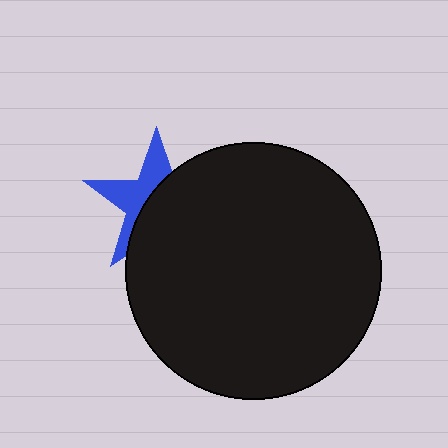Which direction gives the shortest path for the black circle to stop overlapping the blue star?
Moving right gives the shortest separation.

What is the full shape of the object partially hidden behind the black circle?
The partially hidden object is a blue star.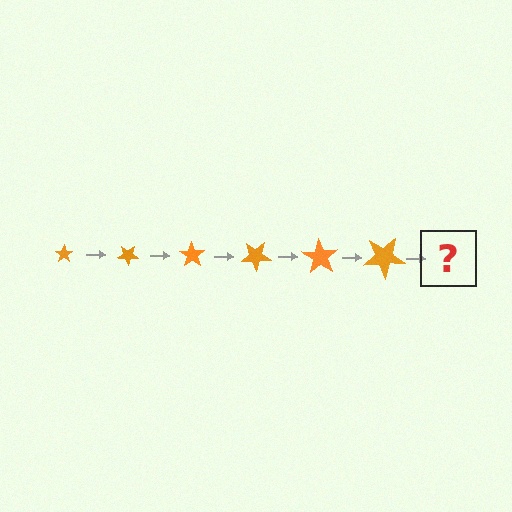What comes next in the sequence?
The next element should be a star, larger than the previous one and rotated 210 degrees from the start.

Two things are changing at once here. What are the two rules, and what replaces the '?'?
The two rules are that the star grows larger each step and it rotates 35 degrees each step. The '?' should be a star, larger than the previous one and rotated 210 degrees from the start.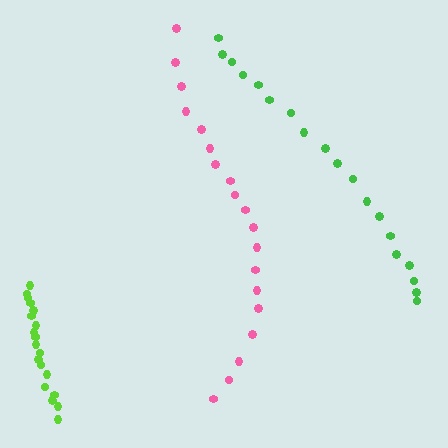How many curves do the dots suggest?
There are 3 distinct paths.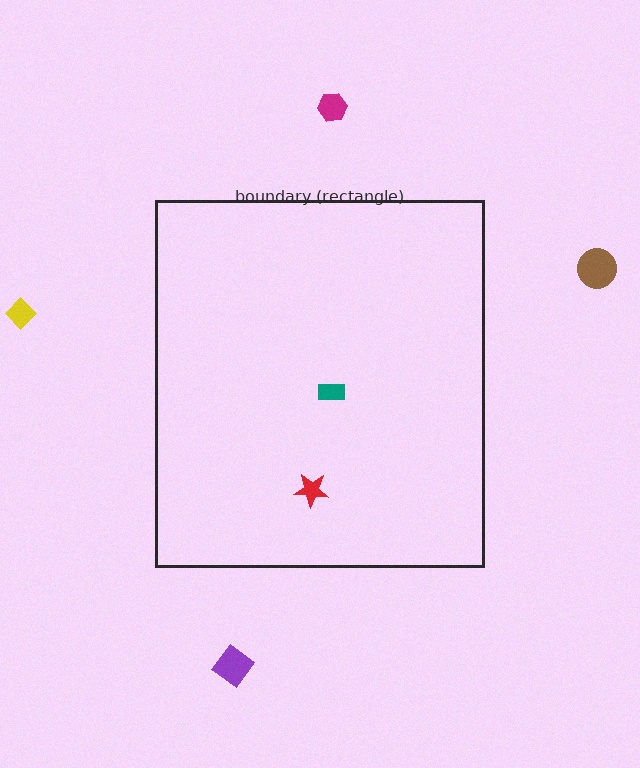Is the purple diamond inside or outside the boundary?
Outside.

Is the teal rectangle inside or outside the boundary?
Inside.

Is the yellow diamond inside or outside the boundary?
Outside.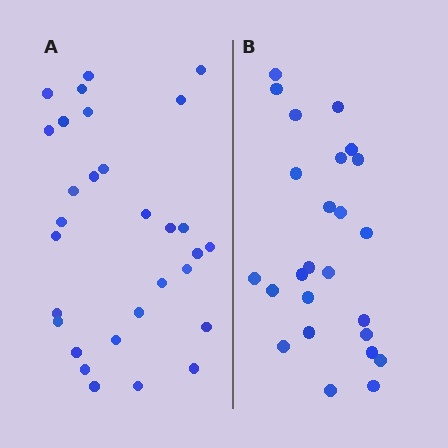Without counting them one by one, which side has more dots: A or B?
Region A (the left region) has more dots.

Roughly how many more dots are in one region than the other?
Region A has about 5 more dots than region B.